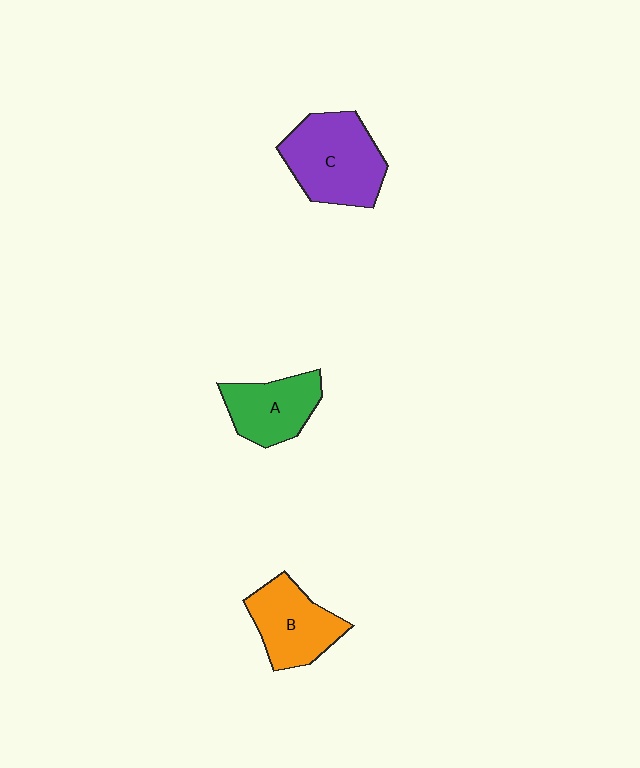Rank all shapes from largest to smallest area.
From largest to smallest: C (purple), B (orange), A (green).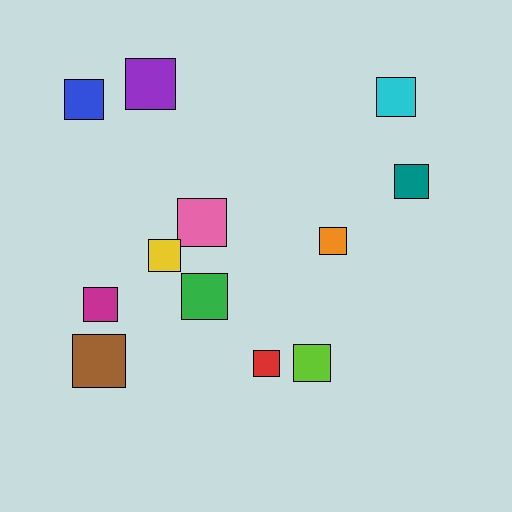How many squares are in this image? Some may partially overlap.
There are 12 squares.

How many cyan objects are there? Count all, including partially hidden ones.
There is 1 cyan object.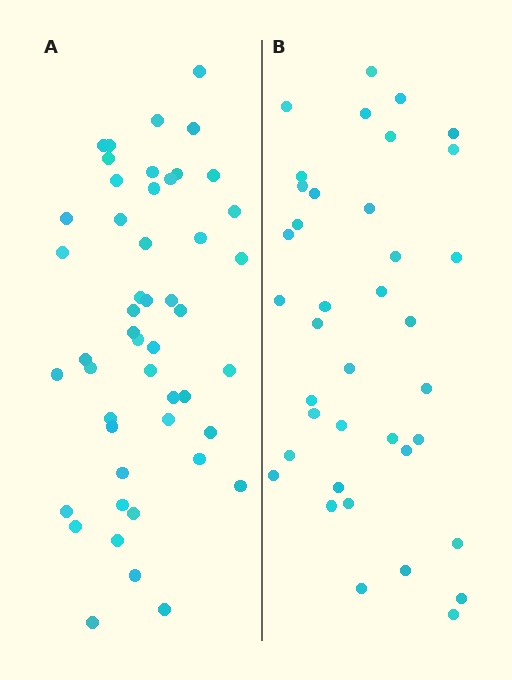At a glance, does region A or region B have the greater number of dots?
Region A (the left region) has more dots.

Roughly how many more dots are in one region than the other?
Region A has roughly 12 or so more dots than region B.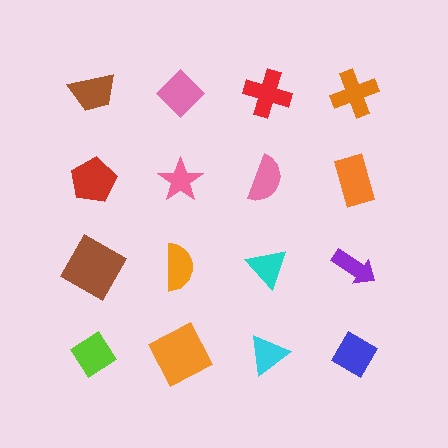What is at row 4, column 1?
A lime diamond.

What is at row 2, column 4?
An orange rectangle.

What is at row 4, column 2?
An orange square.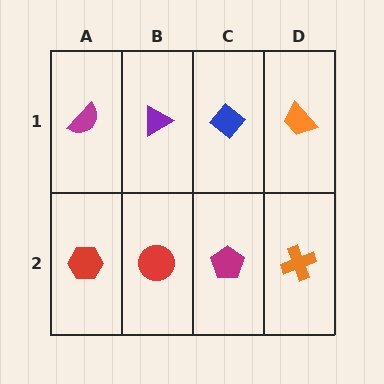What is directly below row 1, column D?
An orange cross.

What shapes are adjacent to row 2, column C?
A blue diamond (row 1, column C), a red circle (row 2, column B), an orange cross (row 2, column D).